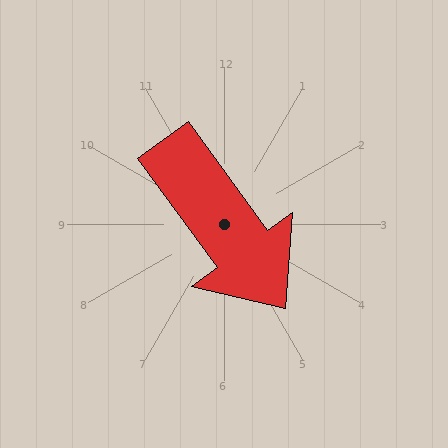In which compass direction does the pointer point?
Southeast.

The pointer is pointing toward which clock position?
Roughly 5 o'clock.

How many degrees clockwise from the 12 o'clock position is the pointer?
Approximately 144 degrees.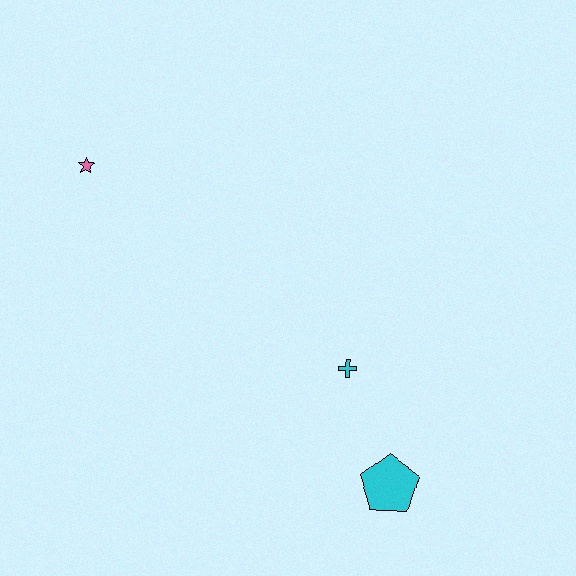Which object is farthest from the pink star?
The cyan pentagon is farthest from the pink star.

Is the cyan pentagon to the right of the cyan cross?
Yes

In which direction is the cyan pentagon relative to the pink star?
The cyan pentagon is to the right of the pink star.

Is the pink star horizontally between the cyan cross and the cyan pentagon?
No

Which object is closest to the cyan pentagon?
The cyan cross is closest to the cyan pentagon.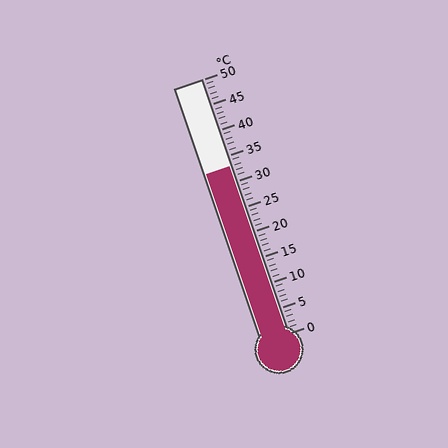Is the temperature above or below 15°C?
The temperature is above 15°C.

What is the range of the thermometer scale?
The thermometer scale ranges from 0°C to 50°C.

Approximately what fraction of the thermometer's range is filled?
The thermometer is filled to approximately 65% of its range.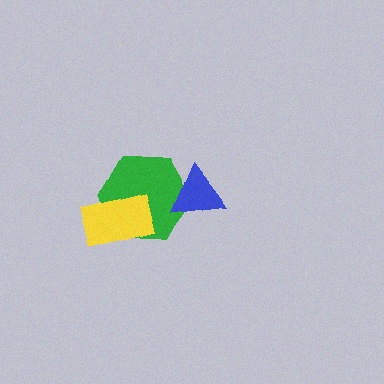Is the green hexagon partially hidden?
Yes, it is partially covered by another shape.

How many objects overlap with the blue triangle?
1 object overlaps with the blue triangle.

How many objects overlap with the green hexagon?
2 objects overlap with the green hexagon.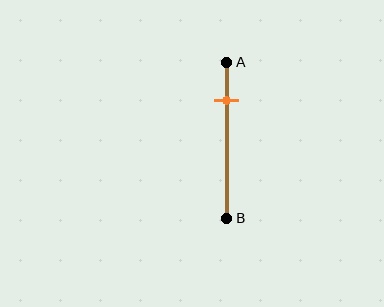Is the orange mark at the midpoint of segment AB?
No, the mark is at about 25% from A, not at the 50% midpoint.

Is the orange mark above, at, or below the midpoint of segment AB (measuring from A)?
The orange mark is above the midpoint of segment AB.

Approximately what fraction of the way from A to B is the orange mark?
The orange mark is approximately 25% of the way from A to B.